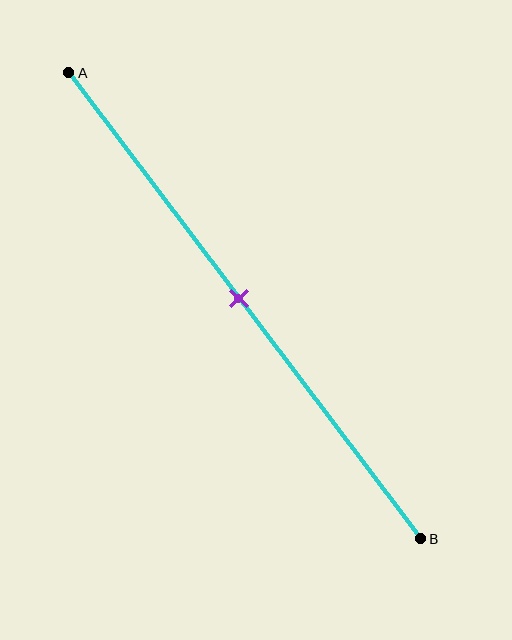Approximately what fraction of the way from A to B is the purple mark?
The purple mark is approximately 50% of the way from A to B.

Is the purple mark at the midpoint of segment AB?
Yes, the mark is approximately at the midpoint.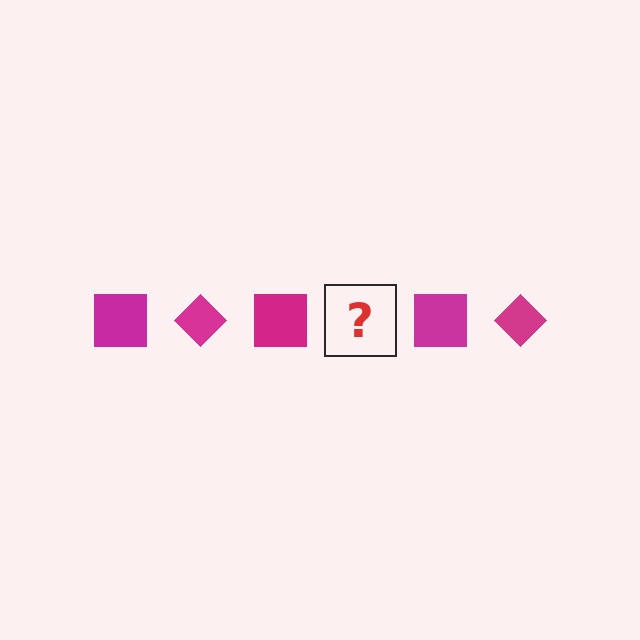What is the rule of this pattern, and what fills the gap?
The rule is that the pattern cycles through square, diamond shapes in magenta. The gap should be filled with a magenta diamond.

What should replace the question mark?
The question mark should be replaced with a magenta diamond.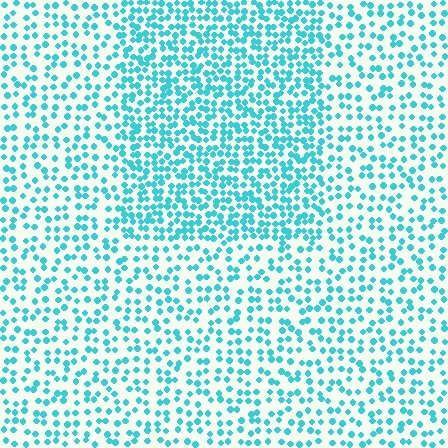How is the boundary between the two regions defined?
The boundary is defined by a change in element density (approximately 1.8x ratio). All elements are the same color, size, and shape.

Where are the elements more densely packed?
The elements are more densely packed inside the rectangle boundary.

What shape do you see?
I see a rectangle.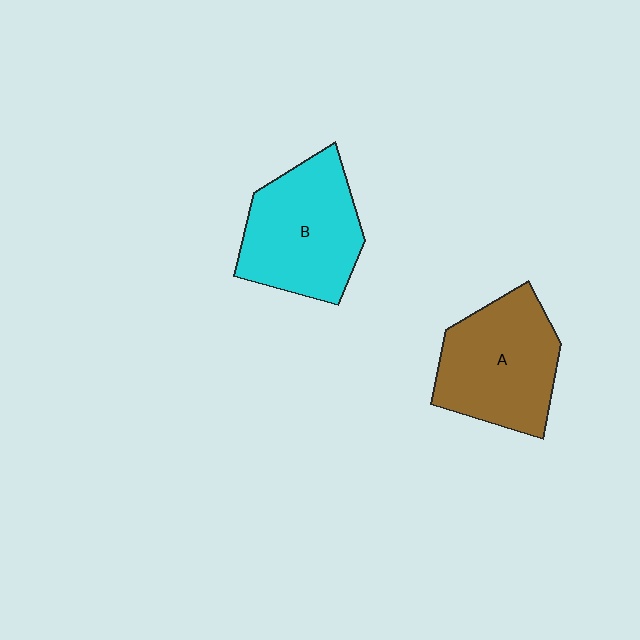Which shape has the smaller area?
Shape A (brown).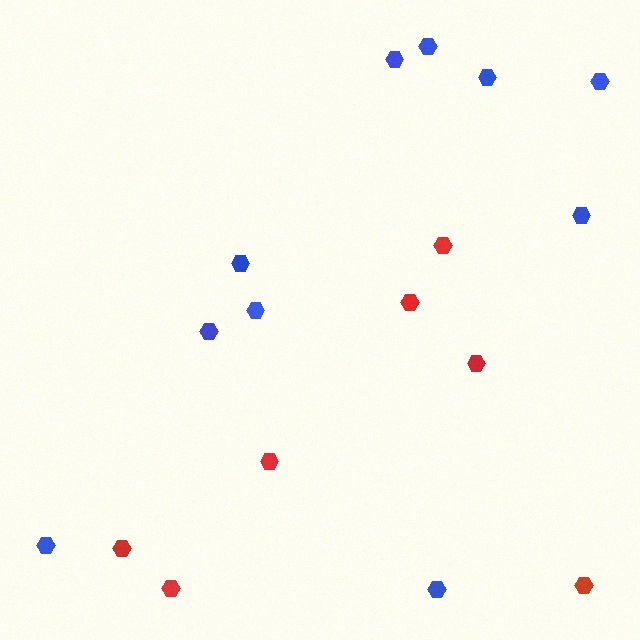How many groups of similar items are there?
There are 2 groups: one group of blue hexagons (10) and one group of red hexagons (7).